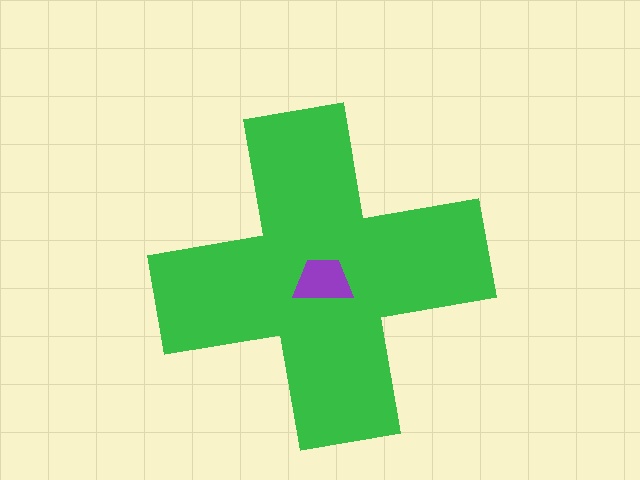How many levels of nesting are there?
2.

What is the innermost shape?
The purple trapezoid.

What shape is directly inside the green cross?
The purple trapezoid.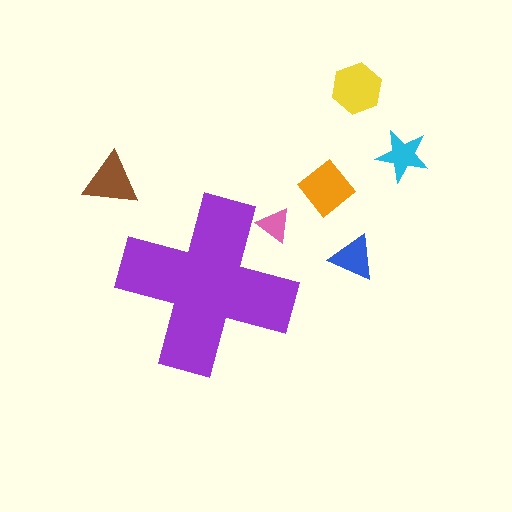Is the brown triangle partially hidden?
No, the brown triangle is fully visible.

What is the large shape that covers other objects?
A purple cross.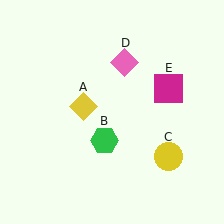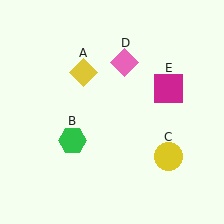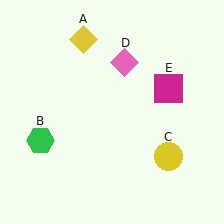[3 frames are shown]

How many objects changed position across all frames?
2 objects changed position: yellow diamond (object A), green hexagon (object B).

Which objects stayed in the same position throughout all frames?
Yellow circle (object C) and pink diamond (object D) and magenta square (object E) remained stationary.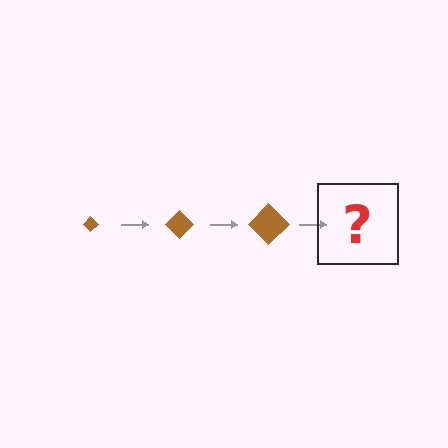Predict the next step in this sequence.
The next step is a brown diamond, larger than the previous one.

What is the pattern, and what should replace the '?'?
The pattern is that the diamond gets progressively larger each step. The '?' should be a brown diamond, larger than the previous one.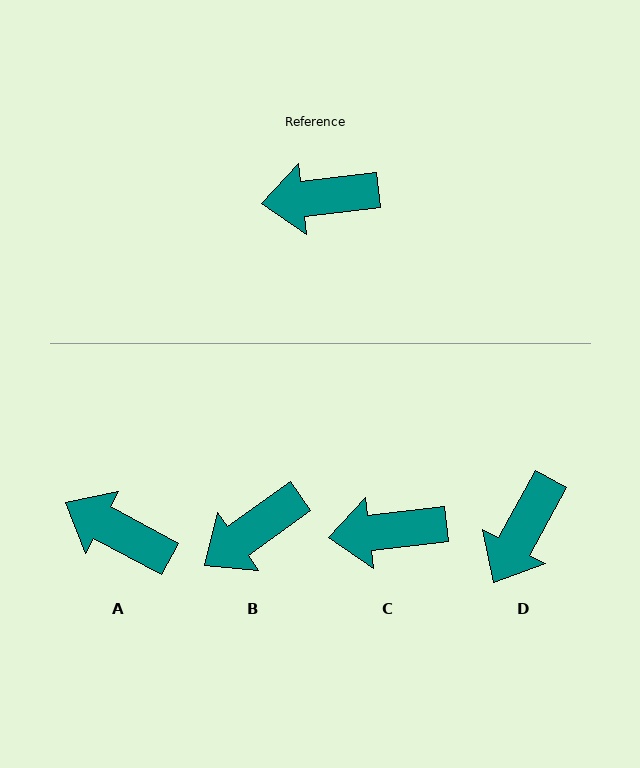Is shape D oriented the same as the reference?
No, it is off by about 55 degrees.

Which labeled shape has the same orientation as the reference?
C.